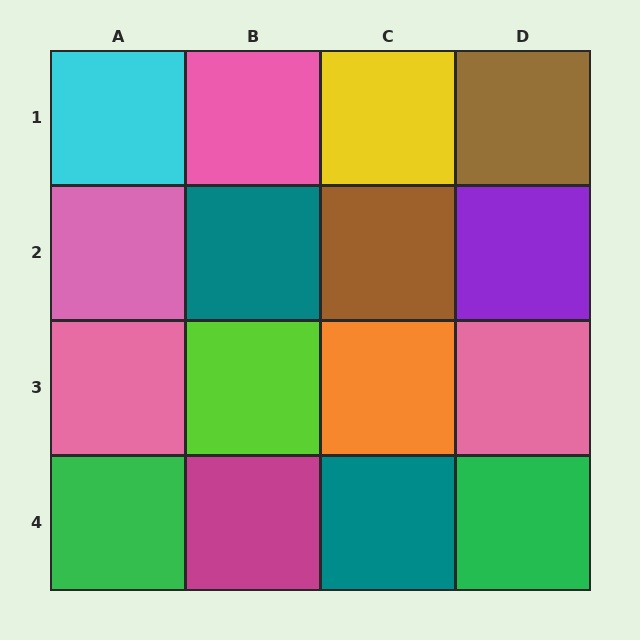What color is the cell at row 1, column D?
Brown.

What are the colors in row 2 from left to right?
Pink, teal, brown, purple.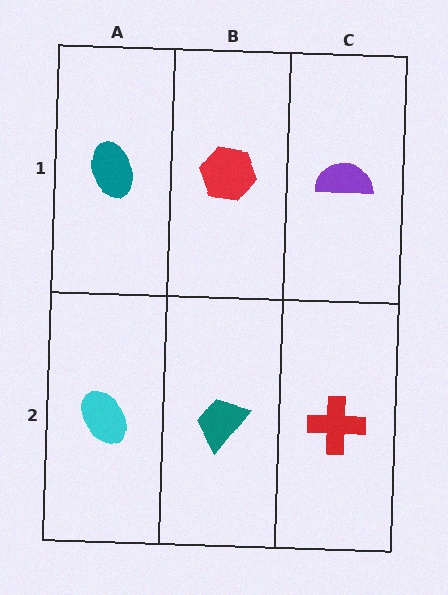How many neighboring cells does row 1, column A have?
2.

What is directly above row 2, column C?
A purple semicircle.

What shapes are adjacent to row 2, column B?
A red hexagon (row 1, column B), a cyan ellipse (row 2, column A), a red cross (row 2, column C).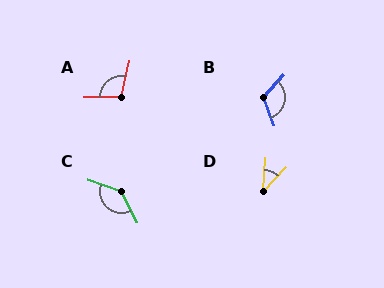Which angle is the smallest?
D, at approximately 39 degrees.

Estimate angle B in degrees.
Approximately 119 degrees.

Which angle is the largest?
C, at approximately 134 degrees.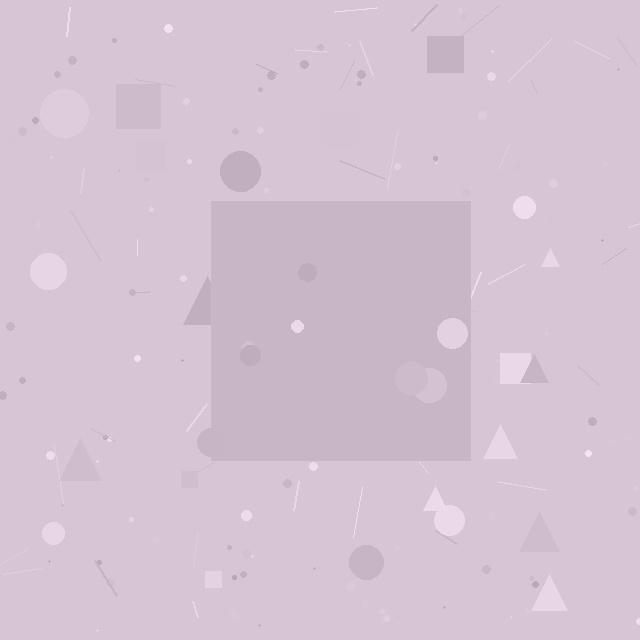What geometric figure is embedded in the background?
A square is embedded in the background.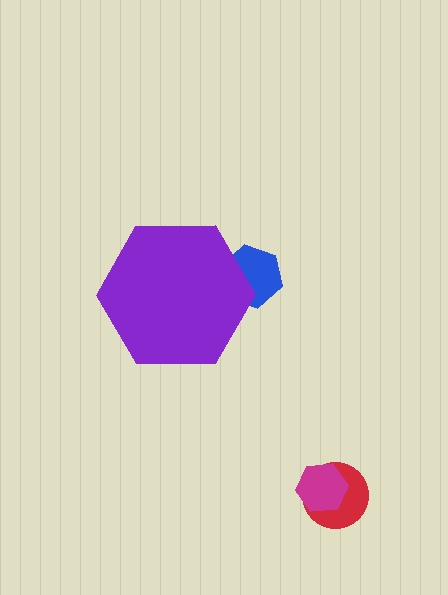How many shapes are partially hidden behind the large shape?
1 shape is partially hidden.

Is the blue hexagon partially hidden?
Yes, the blue hexagon is partially hidden behind the purple hexagon.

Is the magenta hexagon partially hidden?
No, the magenta hexagon is fully visible.